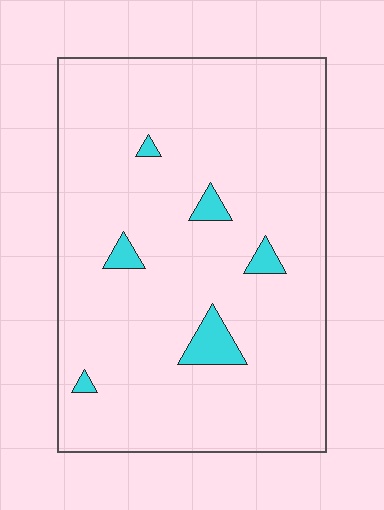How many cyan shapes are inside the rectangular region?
6.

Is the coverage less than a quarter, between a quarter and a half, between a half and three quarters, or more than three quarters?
Less than a quarter.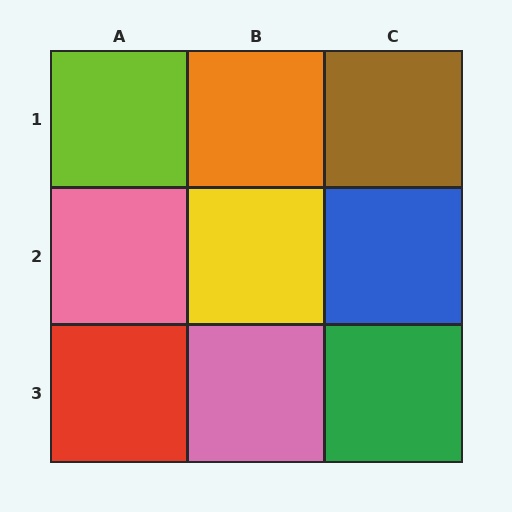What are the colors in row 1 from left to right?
Lime, orange, brown.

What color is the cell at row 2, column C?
Blue.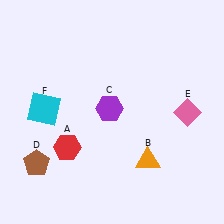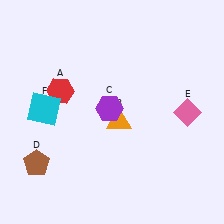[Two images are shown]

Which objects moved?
The objects that moved are: the red hexagon (A), the orange triangle (B).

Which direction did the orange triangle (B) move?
The orange triangle (B) moved up.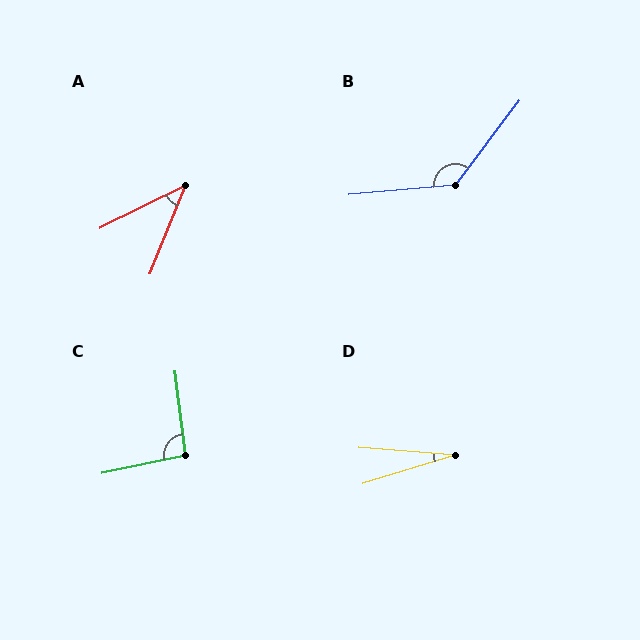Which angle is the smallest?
D, at approximately 21 degrees.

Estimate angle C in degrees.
Approximately 95 degrees.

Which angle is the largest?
B, at approximately 132 degrees.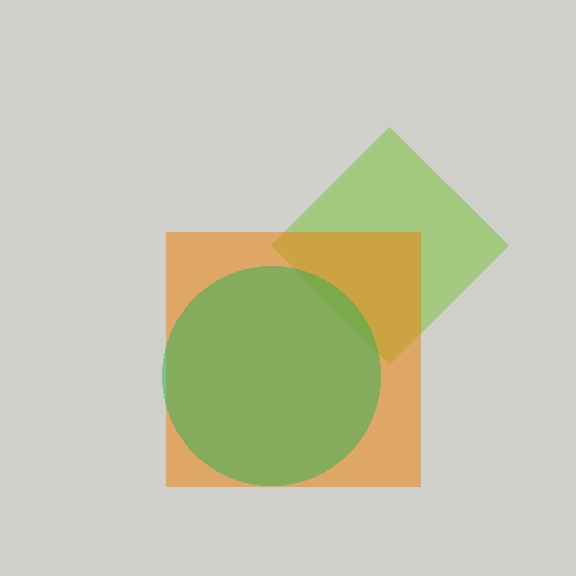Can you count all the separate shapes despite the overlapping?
Yes, there are 3 separate shapes.